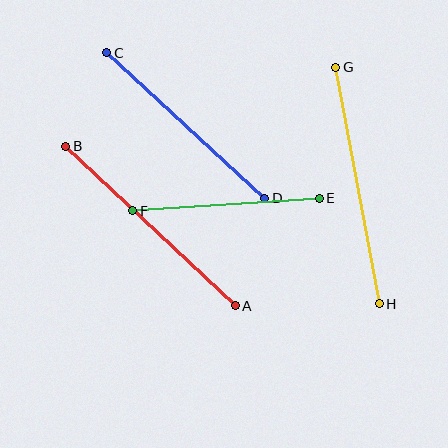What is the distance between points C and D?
The distance is approximately 215 pixels.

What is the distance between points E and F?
The distance is approximately 187 pixels.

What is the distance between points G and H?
The distance is approximately 240 pixels.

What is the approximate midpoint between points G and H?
The midpoint is at approximately (358, 186) pixels.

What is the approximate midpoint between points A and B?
The midpoint is at approximately (151, 226) pixels.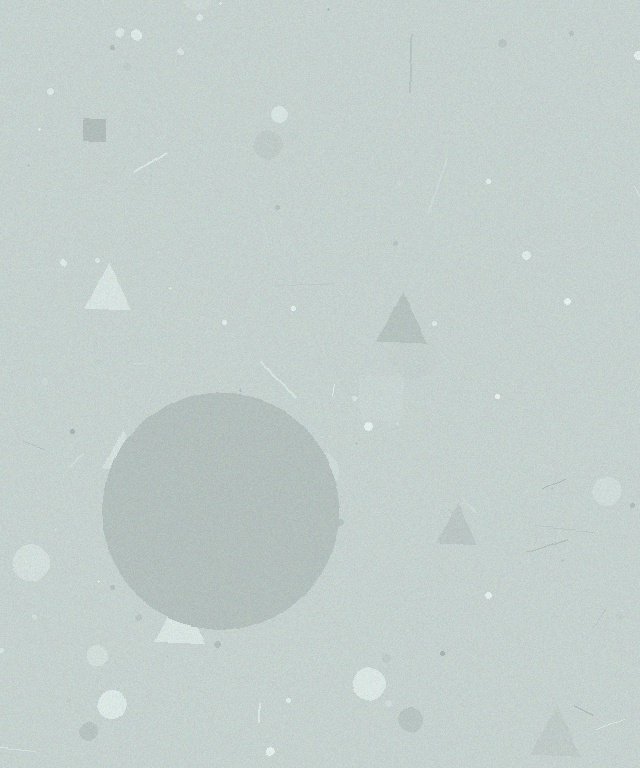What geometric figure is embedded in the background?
A circle is embedded in the background.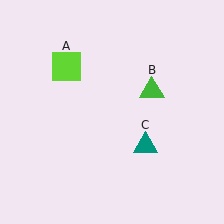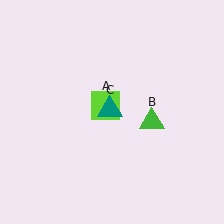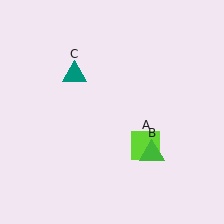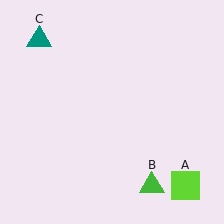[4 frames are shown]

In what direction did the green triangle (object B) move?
The green triangle (object B) moved down.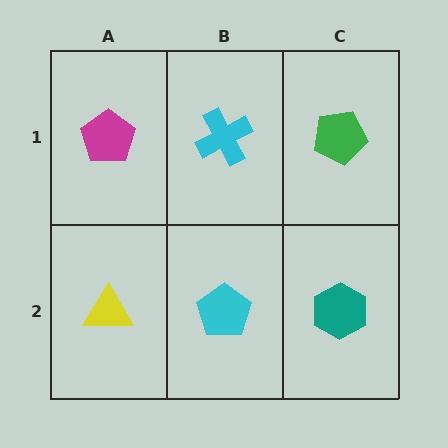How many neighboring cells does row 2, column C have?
2.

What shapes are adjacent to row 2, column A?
A magenta pentagon (row 1, column A), a cyan pentagon (row 2, column B).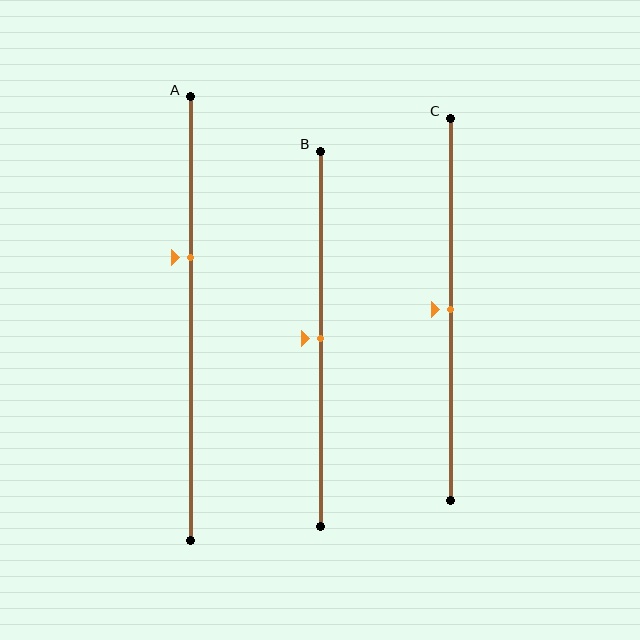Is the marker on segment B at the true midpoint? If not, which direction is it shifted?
Yes, the marker on segment B is at the true midpoint.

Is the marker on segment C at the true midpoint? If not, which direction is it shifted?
Yes, the marker on segment C is at the true midpoint.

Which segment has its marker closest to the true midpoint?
Segment B has its marker closest to the true midpoint.